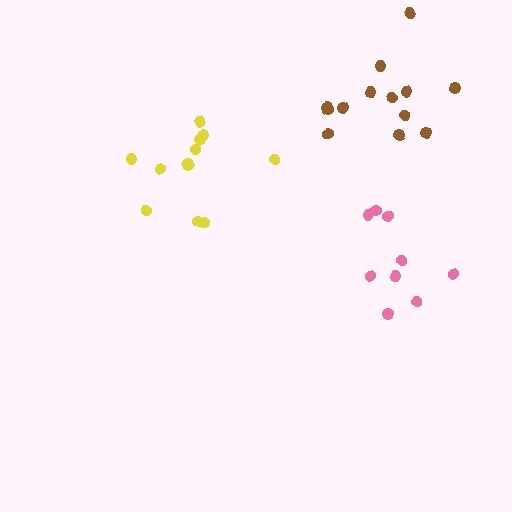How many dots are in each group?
Group 1: 13 dots, Group 2: 12 dots, Group 3: 9 dots (34 total).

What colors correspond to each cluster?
The clusters are colored: brown, yellow, pink.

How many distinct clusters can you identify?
There are 3 distinct clusters.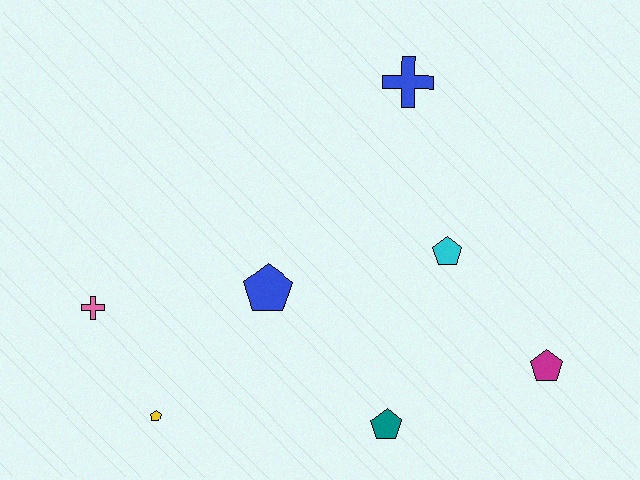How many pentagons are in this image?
There are 5 pentagons.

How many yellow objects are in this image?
There is 1 yellow object.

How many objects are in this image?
There are 7 objects.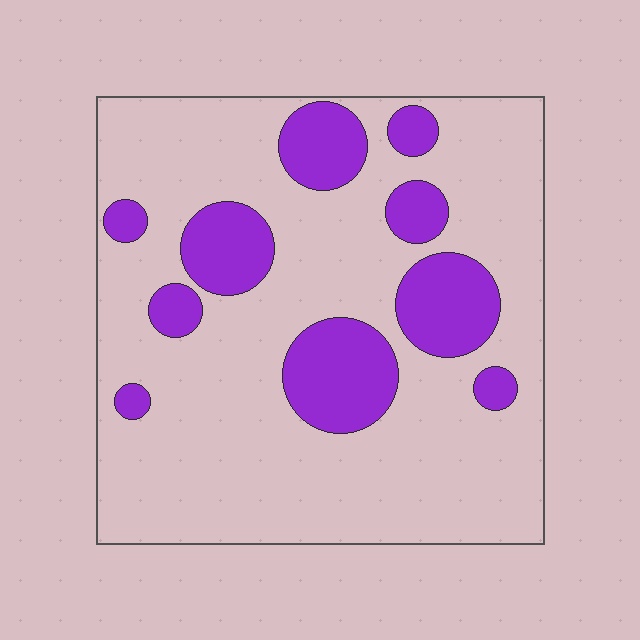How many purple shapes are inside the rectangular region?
10.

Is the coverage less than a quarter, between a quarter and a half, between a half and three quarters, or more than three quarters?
Less than a quarter.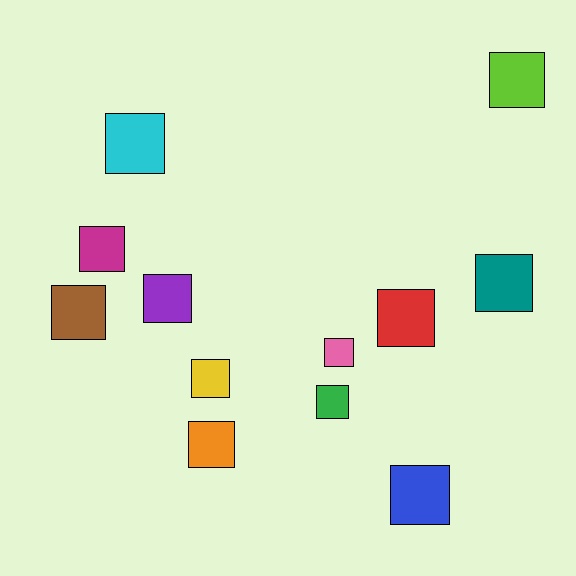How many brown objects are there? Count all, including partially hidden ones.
There is 1 brown object.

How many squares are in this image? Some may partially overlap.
There are 12 squares.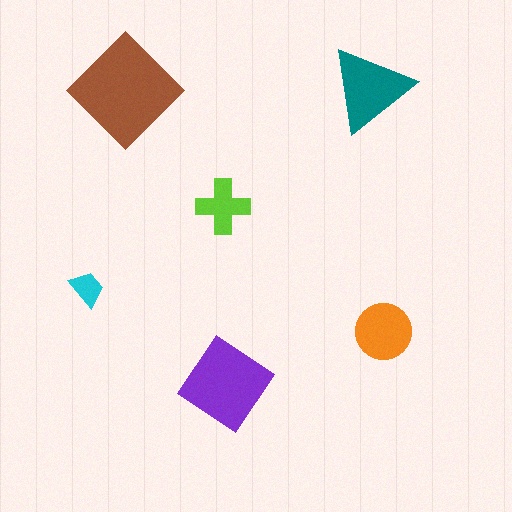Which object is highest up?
The teal triangle is topmost.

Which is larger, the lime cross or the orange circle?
The orange circle.